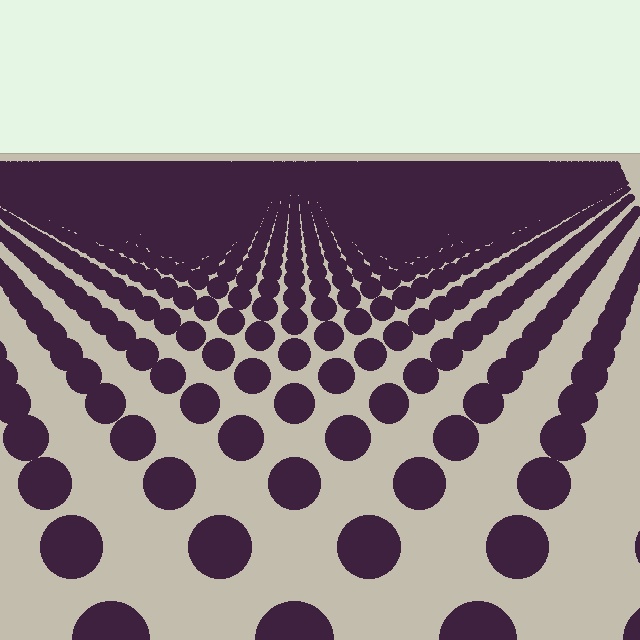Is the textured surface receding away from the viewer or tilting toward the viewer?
The surface is receding away from the viewer. Texture elements get smaller and denser toward the top.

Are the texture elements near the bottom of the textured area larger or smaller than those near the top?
Larger. Near the bottom, elements are closer to the viewer and appear at a bigger on-screen size.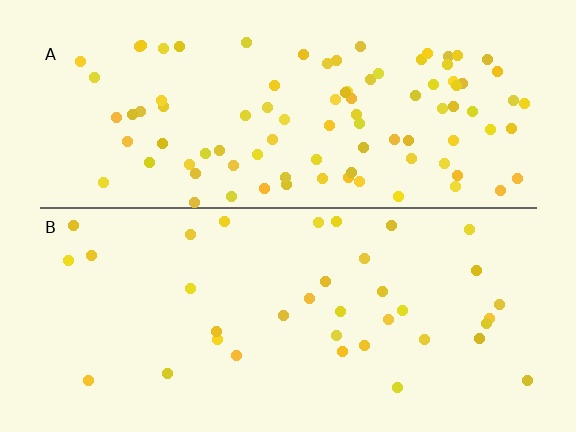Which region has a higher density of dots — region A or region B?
A (the top).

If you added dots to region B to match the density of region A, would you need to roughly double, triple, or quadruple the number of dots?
Approximately triple.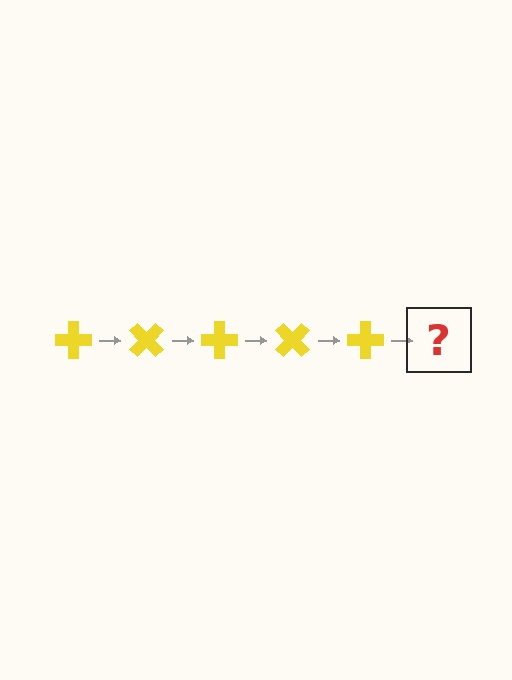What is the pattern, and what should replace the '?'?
The pattern is that the cross rotates 45 degrees each step. The '?' should be a yellow cross rotated 225 degrees.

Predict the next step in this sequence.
The next step is a yellow cross rotated 225 degrees.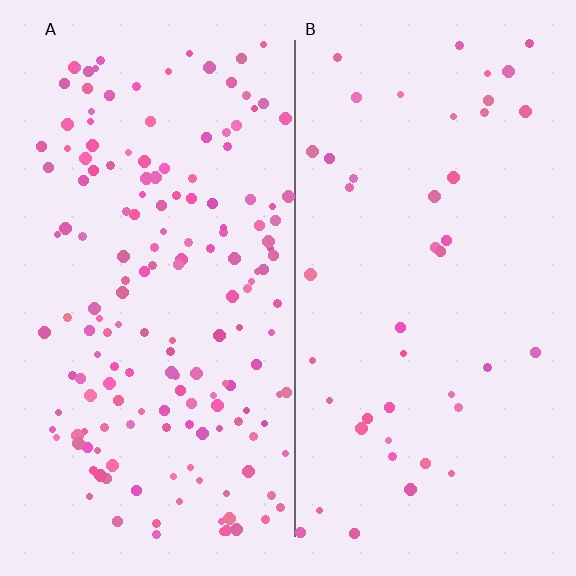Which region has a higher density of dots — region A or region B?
A (the left).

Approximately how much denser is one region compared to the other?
Approximately 3.7× — region A over region B.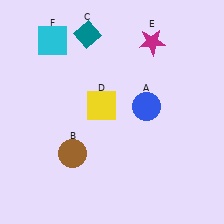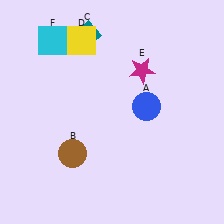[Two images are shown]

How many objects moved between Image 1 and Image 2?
2 objects moved between the two images.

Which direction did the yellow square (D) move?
The yellow square (D) moved up.